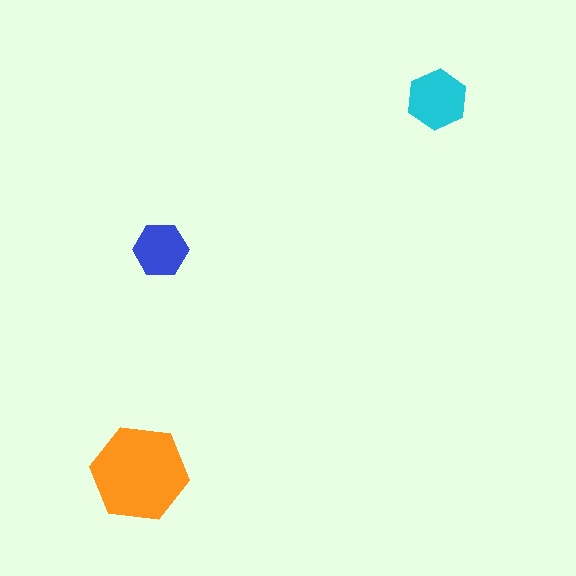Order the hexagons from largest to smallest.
the orange one, the cyan one, the blue one.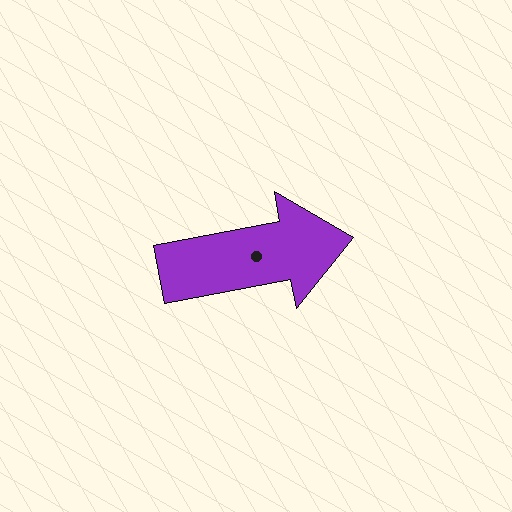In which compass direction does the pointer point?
East.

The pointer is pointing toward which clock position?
Roughly 3 o'clock.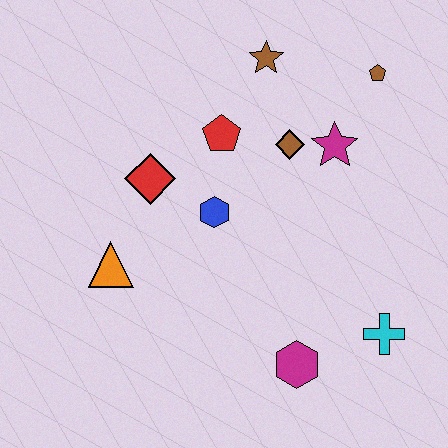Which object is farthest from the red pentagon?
The cyan cross is farthest from the red pentagon.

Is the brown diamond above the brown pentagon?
No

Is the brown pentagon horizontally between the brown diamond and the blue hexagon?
No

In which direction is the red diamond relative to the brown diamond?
The red diamond is to the left of the brown diamond.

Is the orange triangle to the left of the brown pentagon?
Yes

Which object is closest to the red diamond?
The blue hexagon is closest to the red diamond.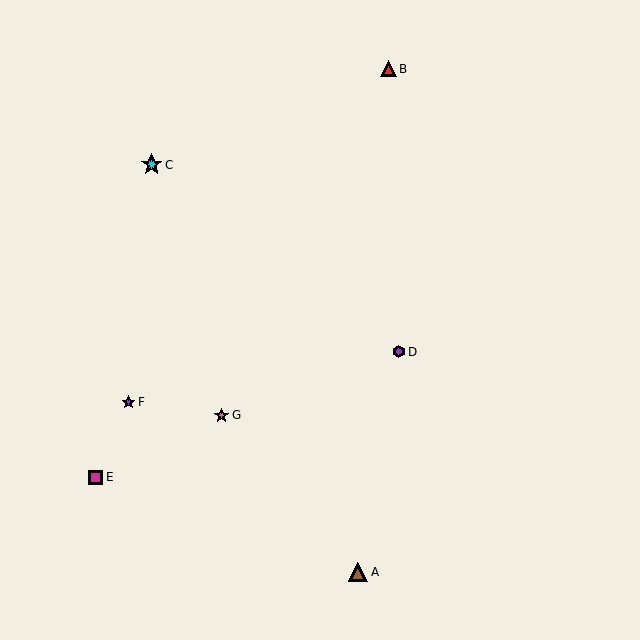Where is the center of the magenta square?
The center of the magenta square is at (96, 477).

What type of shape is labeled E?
Shape E is a magenta square.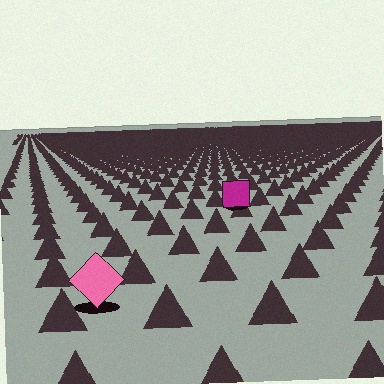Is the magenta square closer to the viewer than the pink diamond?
No. The pink diamond is closer — you can tell from the texture gradient: the ground texture is coarser near it.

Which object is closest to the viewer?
The pink diamond is closest. The texture marks near it are larger and more spread out.